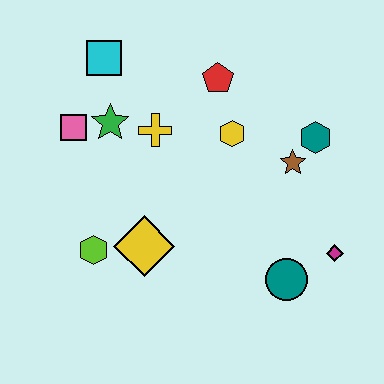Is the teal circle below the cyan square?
Yes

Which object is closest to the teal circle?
The magenta diamond is closest to the teal circle.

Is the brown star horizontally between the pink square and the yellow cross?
No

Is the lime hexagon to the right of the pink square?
Yes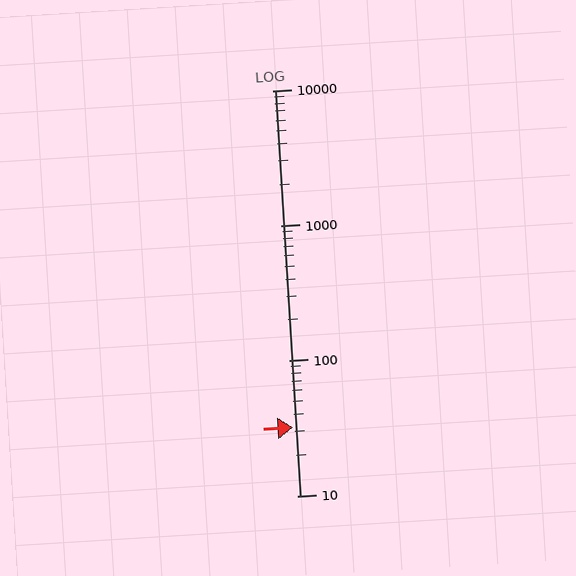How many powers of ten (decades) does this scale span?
The scale spans 3 decades, from 10 to 10000.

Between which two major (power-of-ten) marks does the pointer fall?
The pointer is between 10 and 100.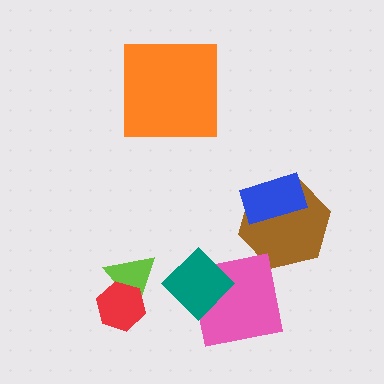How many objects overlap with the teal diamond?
1 object overlaps with the teal diamond.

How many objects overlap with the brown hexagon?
1 object overlaps with the brown hexagon.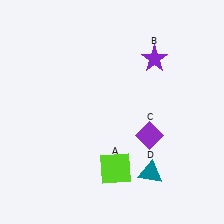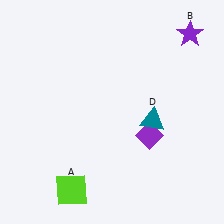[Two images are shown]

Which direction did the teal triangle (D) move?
The teal triangle (D) moved up.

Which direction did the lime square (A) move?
The lime square (A) moved left.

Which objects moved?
The objects that moved are: the lime square (A), the purple star (B), the teal triangle (D).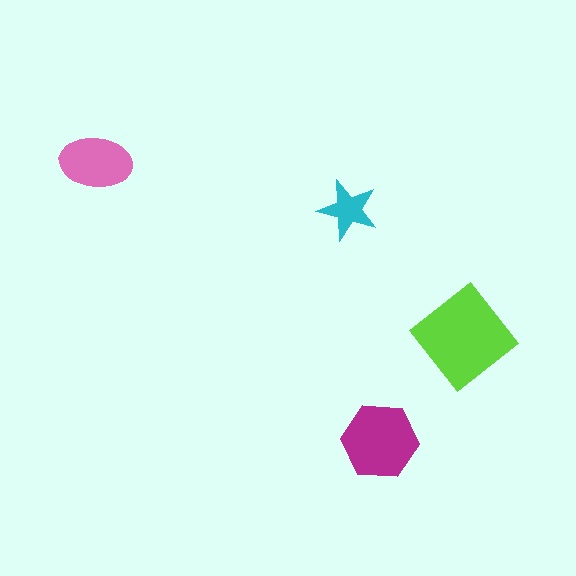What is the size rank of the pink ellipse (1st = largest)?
3rd.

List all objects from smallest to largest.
The cyan star, the pink ellipse, the magenta hexagon, the lime diamond.